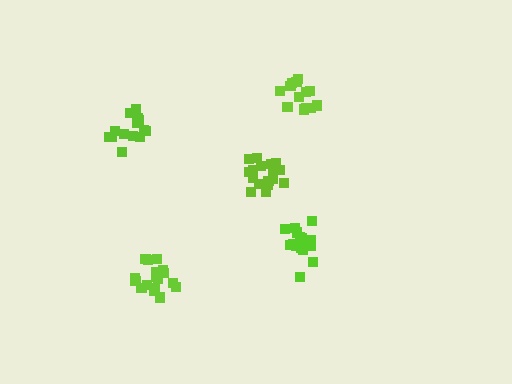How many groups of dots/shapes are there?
There are 5 groups.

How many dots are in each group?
Group 1: 18 dots, Group 2: 17 dots, Group 3: 14 dots, Group 4: 13 dots, Group 5: 17 dots (79 total).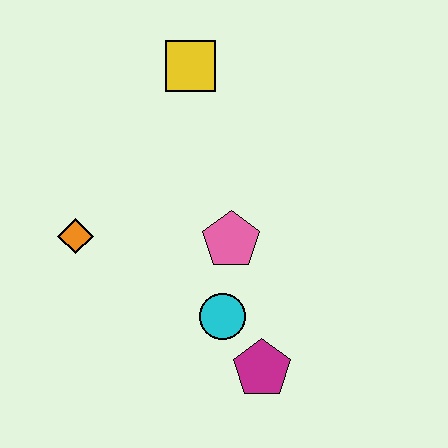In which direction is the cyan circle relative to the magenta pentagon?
The cyan circle is above the magenta pentagon.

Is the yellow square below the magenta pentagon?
No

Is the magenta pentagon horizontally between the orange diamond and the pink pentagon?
No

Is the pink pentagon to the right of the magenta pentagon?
No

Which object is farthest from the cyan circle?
The yellow square is farthest from the cyan circle.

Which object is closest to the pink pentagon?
The cyan circle is closest to the pink pentagon.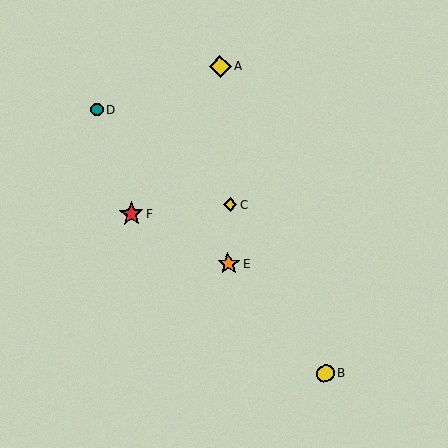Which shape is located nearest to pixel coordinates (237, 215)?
The yellow diamond (labeled C) at (230, 205) is nearest to that location.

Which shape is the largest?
The red star (labeled F) is the largest.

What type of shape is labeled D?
Shape D is a teal circle.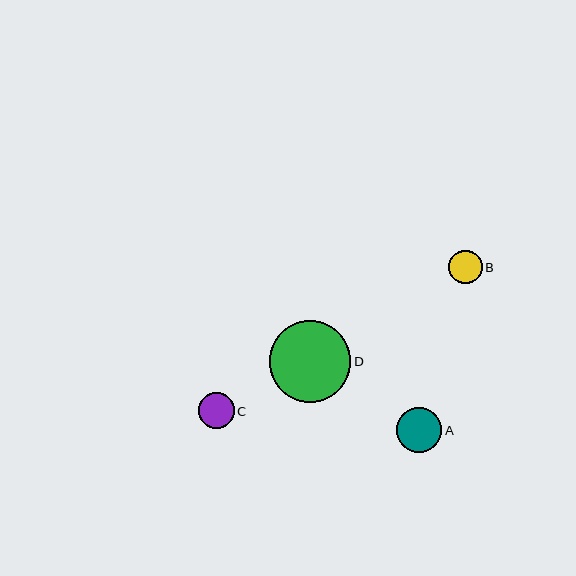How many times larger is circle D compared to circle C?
Circle D is approximately 2.3 times the size of circle C.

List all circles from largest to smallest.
From largest to smallest: D, A, C, B.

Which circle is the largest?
Circle D is the largest with a size of approximately 81 pixels.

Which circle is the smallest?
Circle B is the smallest with a size of approximately 33 pixels.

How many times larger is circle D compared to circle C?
Circle D is approximately 2.3 times the size of circle C.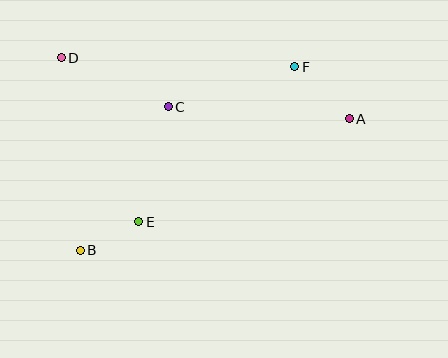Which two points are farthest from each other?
Points A and B are farthest from each other.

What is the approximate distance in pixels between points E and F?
The distance between E and F is approximately 220 pixels.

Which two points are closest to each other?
Points B and E are closest to each other.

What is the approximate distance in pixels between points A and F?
The distance between A and F is approximately 75 pixels.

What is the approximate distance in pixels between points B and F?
The distance between B and F is approximately 282 pixels.